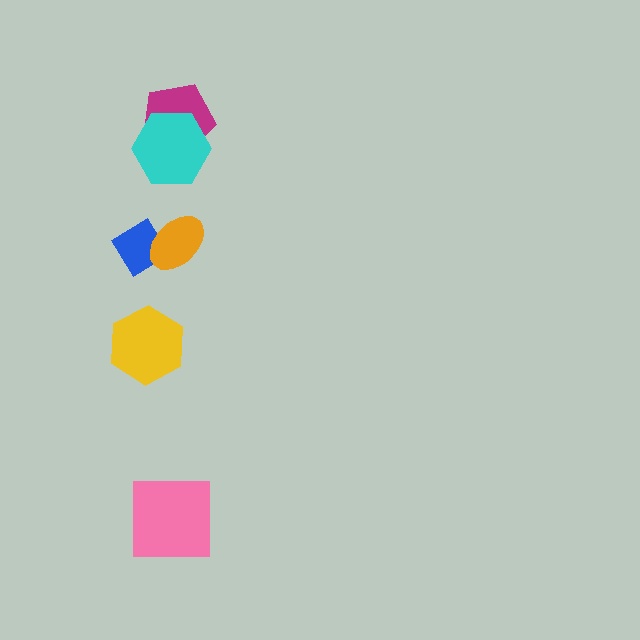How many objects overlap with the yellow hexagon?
0 objects overlap with the yellow hexagon.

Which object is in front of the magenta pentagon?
The cyan hexagon is in front of the magenta pentagon.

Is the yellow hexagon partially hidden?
No, no other shape covers it.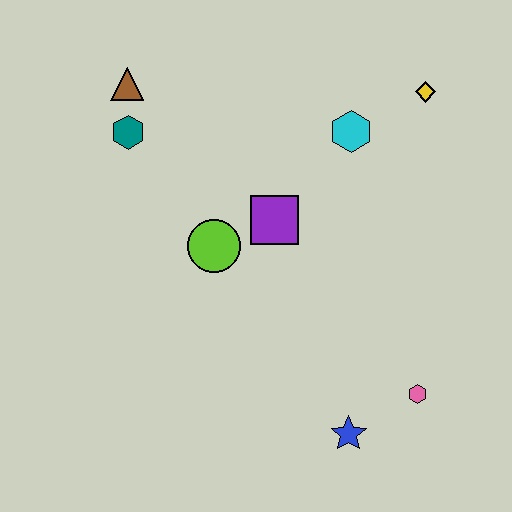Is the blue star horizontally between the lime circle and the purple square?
No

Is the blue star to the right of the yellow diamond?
No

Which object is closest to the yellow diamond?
The cyan hexagon is closest to the yellow diamond.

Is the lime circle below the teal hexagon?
Yes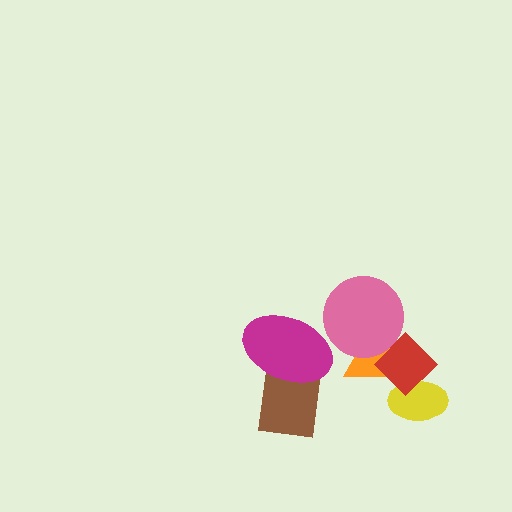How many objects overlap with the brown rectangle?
1 object overlaps with the brown rectangle.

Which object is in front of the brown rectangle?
The magenta ellipse is in front of the brown rectangle.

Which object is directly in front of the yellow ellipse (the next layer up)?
The orange triangle is directly in front of the yellow ellipse.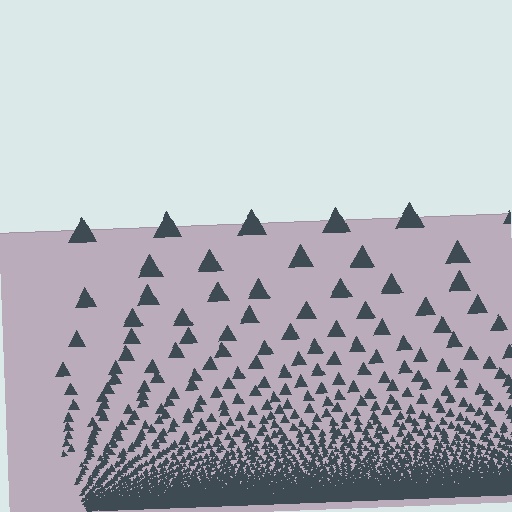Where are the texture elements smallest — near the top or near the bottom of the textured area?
Near the bottom.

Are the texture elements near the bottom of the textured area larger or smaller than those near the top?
Smaller. The gradient is inverted — elements near the bottom are smaller and denser.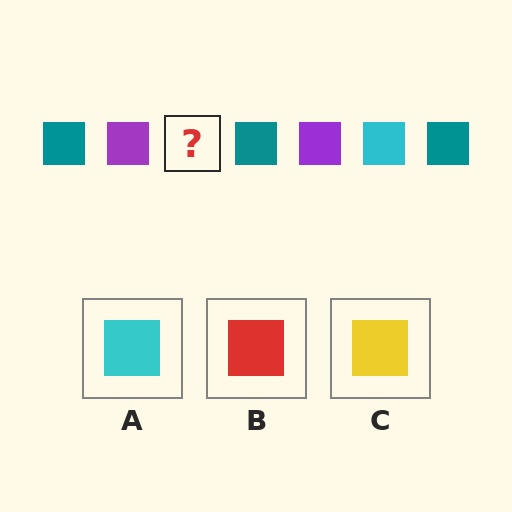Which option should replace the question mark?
Option A.